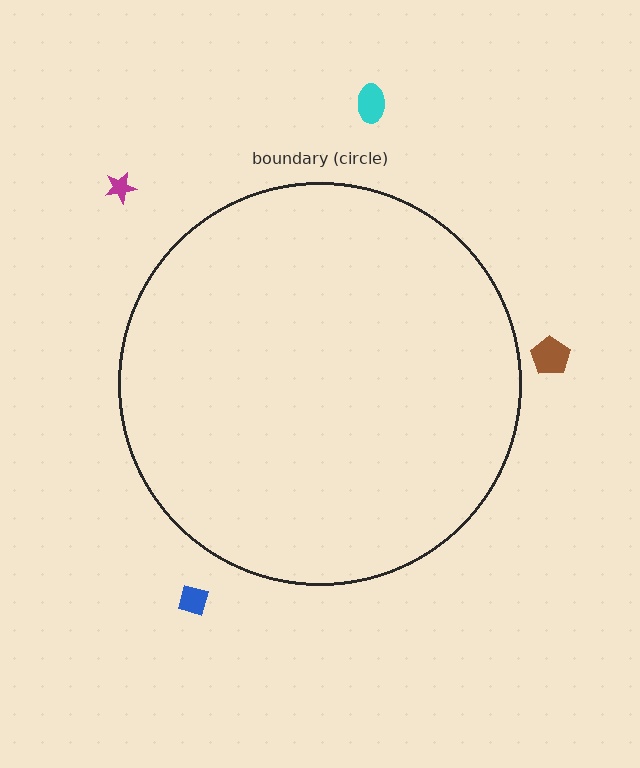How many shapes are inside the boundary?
0 inside, 4 outside.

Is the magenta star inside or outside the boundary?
Outside.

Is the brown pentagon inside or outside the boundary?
Outside.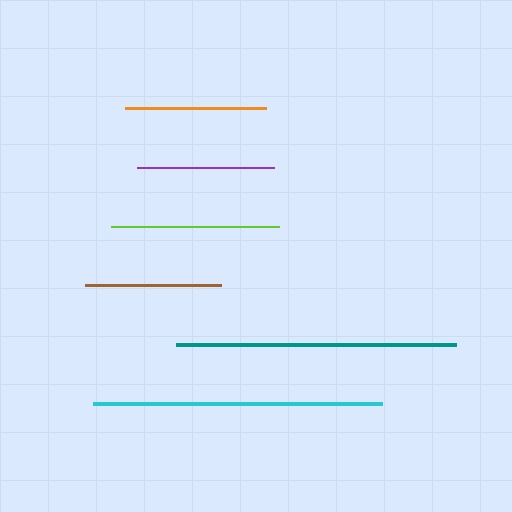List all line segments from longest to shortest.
From longest to shortest: cyan, teal, lime, orange, purple, brown.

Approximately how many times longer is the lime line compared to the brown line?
The lime line is approximately 1.2 times the length of the brown line.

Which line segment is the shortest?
The brown line is the shortest at approximately 135 pixels.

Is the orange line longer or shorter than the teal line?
The teal line is longer than the orange line.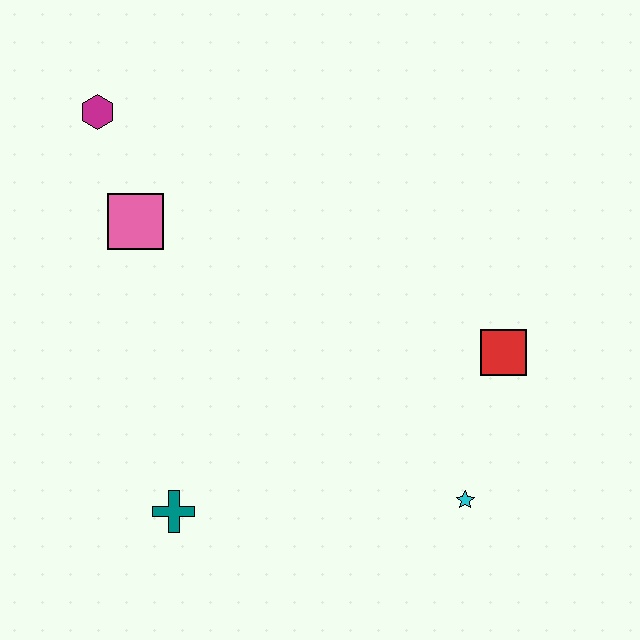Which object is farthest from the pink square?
The cyan star is farthest from the pink square.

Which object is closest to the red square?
The cyan star is closest to the red square.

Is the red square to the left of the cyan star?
No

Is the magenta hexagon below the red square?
No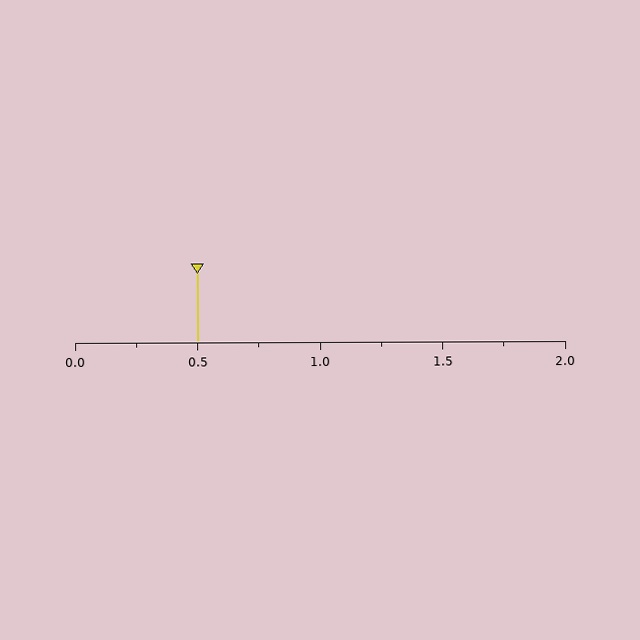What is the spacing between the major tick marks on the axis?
The major ticks are spaced 0.5 apart.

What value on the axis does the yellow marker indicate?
The marker indicates approximately 0.5.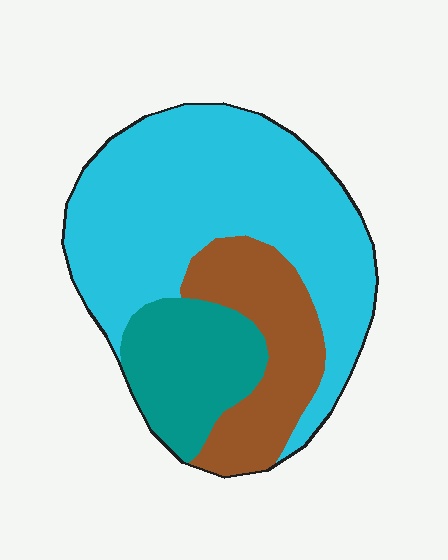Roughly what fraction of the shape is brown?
Brown covers 22% of the shape.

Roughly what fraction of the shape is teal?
Teal takes up about one fifth (1/5) of the shape.